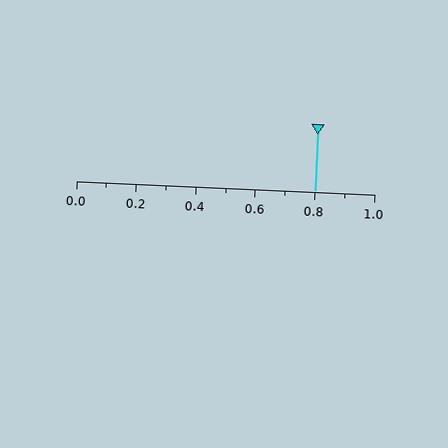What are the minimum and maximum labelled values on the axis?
The axis runs from 0.0 to 1.0.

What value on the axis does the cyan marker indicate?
The marker indicates approximately 0.8.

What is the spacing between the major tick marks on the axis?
The major ticks are spaced 0.2 apart.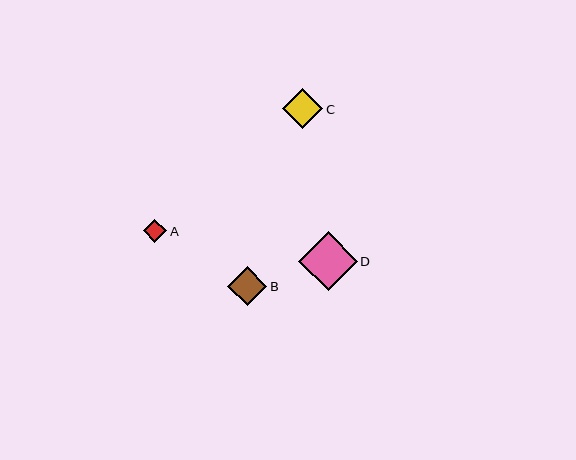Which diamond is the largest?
Diamond D is the largest with a size of approximately 59 pixels.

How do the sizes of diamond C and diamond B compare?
Diamond C and diamond B are approximately the same size.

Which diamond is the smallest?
Diamond A is the smallest with a size of approximately 23 pixels.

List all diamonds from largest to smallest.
From largest to smallest: D, C, B, A.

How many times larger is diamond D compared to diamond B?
Diamond D is approximately 1.5 times the size of diamond B.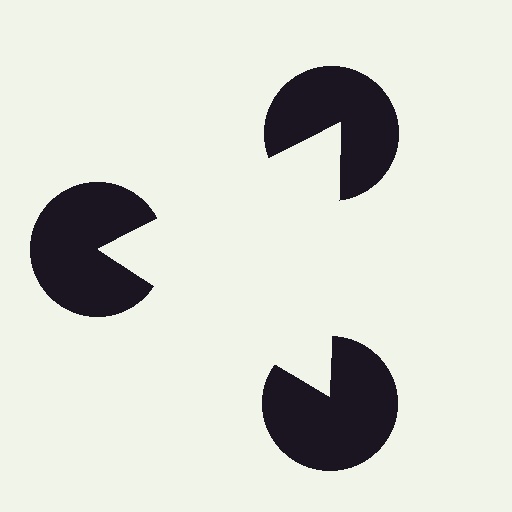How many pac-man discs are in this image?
There are 3 — one at each vertex of the illusory triangle.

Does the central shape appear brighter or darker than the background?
It typically appears slightly brighter than the background, even though no actual brightness change is drawn.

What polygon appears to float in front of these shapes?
An illusory triangle — its edges are inferred from the aligned wedge cuts in the pac-man discs, not physically drawn.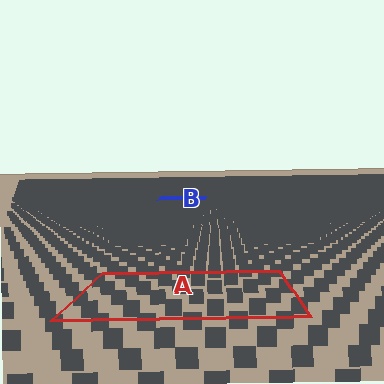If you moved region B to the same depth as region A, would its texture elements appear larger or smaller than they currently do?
They would appear larger. At a closer depth, the same texture elements are projected at a bigger on-screen size.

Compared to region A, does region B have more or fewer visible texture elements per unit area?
Region B has more texture elements per unit area — they are packed more densely because it is farther away.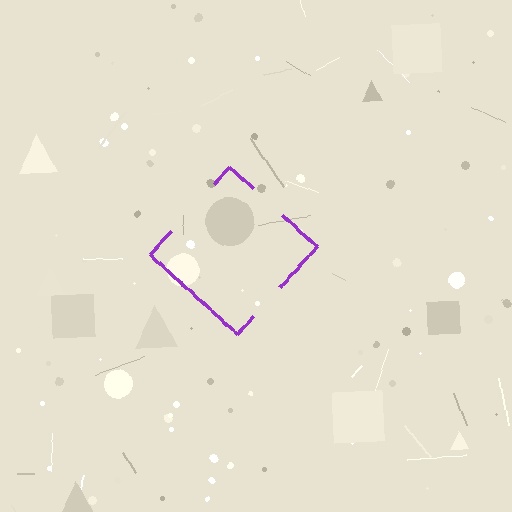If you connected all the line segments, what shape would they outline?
They would outline a diamond.